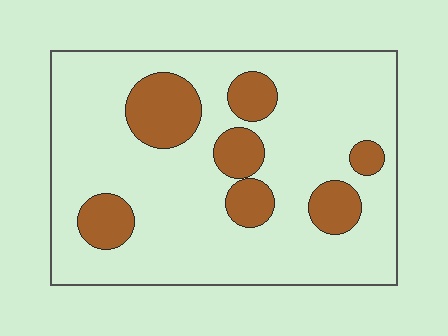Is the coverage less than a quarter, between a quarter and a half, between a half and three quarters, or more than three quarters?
Less than a quarter.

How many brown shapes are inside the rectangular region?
7.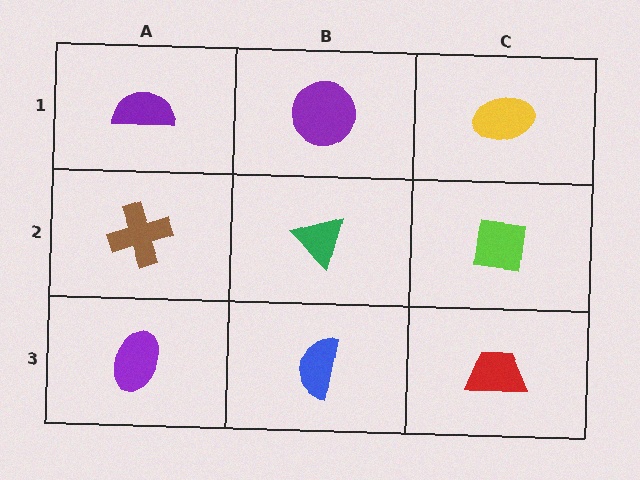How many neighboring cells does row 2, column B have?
4.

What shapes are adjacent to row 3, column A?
A brown cross (row 2, column A), a blue semicircle (row 3, column B).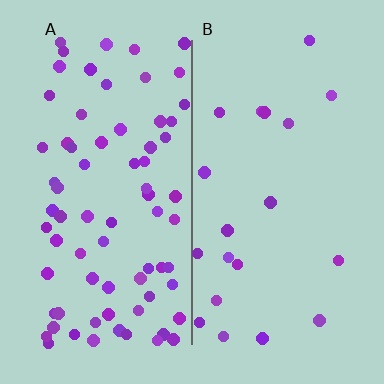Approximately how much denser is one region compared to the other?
Approximately 3.6× — region A over region B.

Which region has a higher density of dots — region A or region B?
A (the left).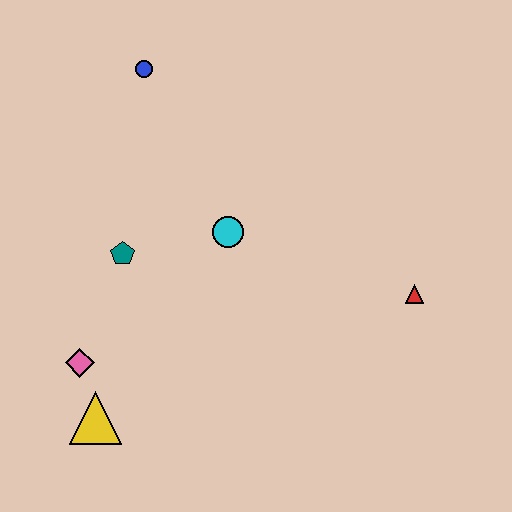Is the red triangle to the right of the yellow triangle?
Yes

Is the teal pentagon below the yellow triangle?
No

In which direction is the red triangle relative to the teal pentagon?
The red triangle is to the right of the teal pentagon.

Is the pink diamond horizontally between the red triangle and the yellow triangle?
No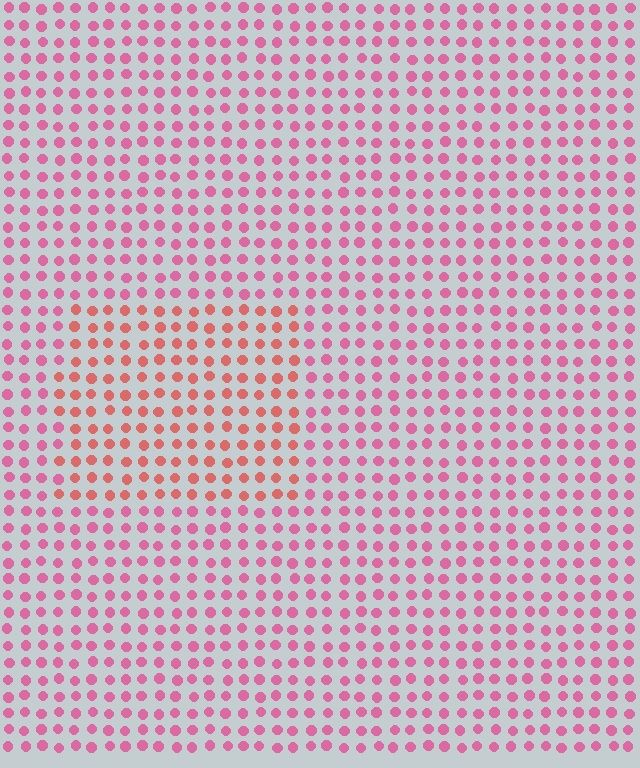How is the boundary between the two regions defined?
The boundary is defined purely by a slight shift in hue (about 31 degrees). Spacing, size, and orientation are identical on both sides.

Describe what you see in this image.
The image is filled with small pink elements in a uniform arrangement. A rectangle-shaped region is visible where the elements are tinted to a slightly different hue, forming a subtle color boundary.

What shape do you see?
I see a rectangle.